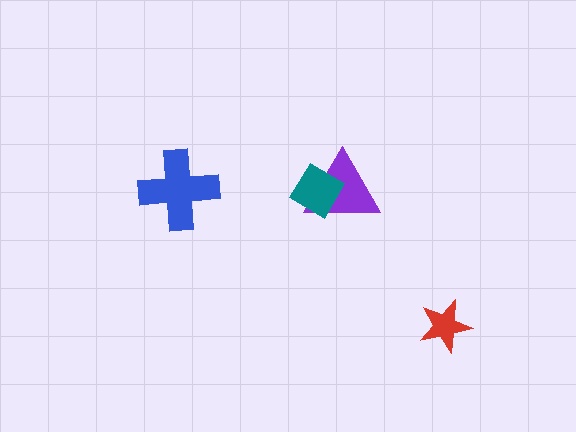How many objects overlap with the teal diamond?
1 object overlaps with the teal diamond.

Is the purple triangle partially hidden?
Yes, it is partially covered by another shape.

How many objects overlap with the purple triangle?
1 object overlaps with the purple triangle.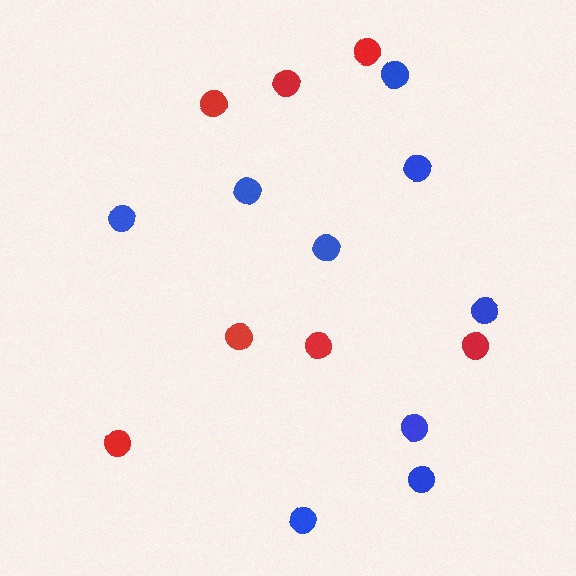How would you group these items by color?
There are 2 groups: one group of red circles (7) and one group of blue circles (9).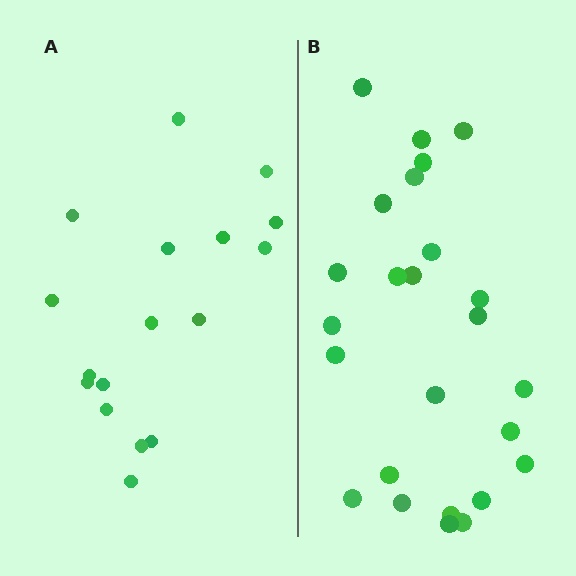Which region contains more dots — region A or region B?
Region B (the right region) has more dots.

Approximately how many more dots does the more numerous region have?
Region B has roughly 8 or so more dots than region A.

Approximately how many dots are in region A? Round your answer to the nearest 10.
About 20 dots. (The exact count is 17, which rounds to 20.)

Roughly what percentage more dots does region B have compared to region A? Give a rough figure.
About 45% more.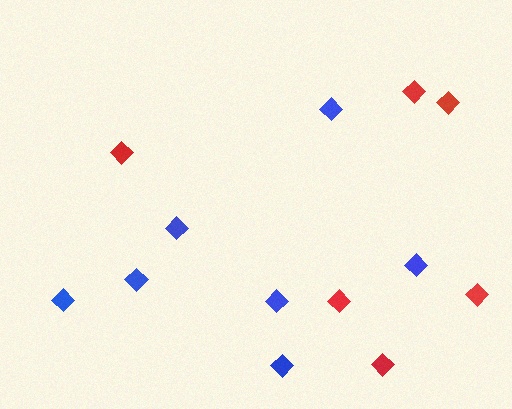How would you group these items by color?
There are 2 groups: one group of red diamonds (6) and one group of blue diamonds (7).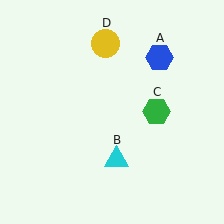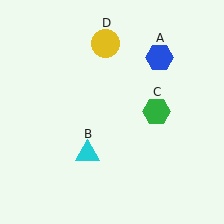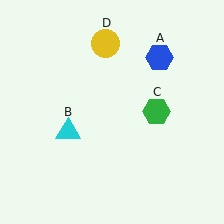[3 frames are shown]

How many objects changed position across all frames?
1 object changed position: cyan triangle (object B).